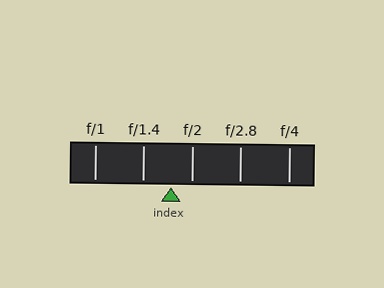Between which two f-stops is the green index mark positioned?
The index mark is between f/1.4 and f/2.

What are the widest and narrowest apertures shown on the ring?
The widest aperture shown is f/1 and the narrowest is f/4.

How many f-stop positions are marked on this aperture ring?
There are 5 f-stop positions marked.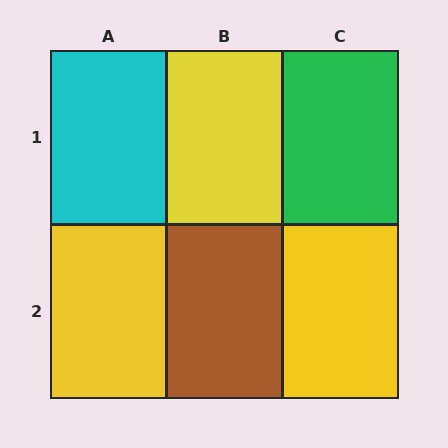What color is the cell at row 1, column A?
Cyan.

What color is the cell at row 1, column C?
Green.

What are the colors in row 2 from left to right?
Yellow, brown, yellow.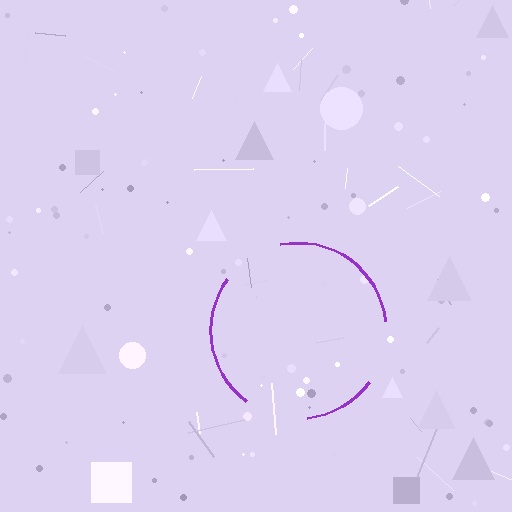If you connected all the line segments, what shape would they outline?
They would outline a circle.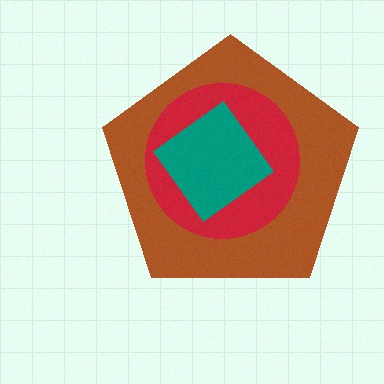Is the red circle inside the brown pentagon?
Yes.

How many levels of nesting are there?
3.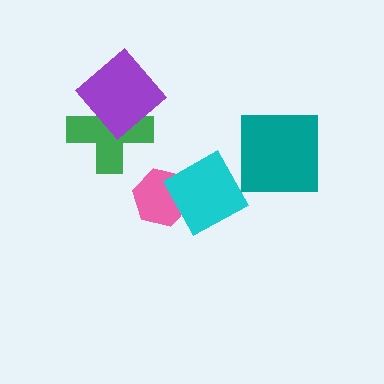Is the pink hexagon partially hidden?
Yes, it is partially covered by another shape.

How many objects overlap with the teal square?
0 objects overlap with the teal square.